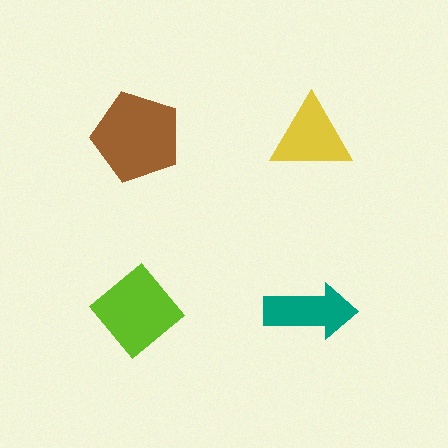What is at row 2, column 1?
A lime diamond.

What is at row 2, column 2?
A teal arrow.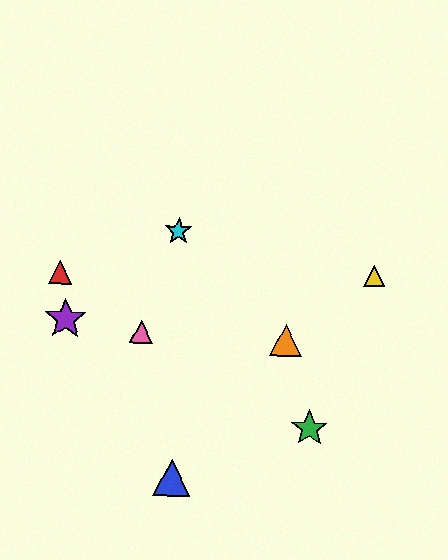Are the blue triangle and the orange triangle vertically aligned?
No, the blue triangle is at x≈172 and the orange triangle is at x≈286.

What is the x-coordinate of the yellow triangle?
The yellow triangle is at x≈374.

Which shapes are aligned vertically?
The blue triangle, the cyan star are aligned vertically.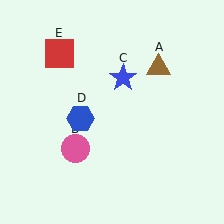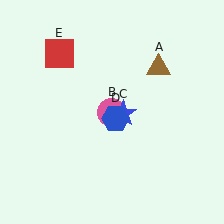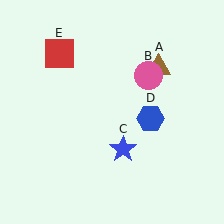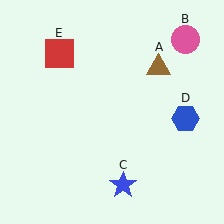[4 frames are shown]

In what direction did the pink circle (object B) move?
The pink circle (object B) moved up and to the right.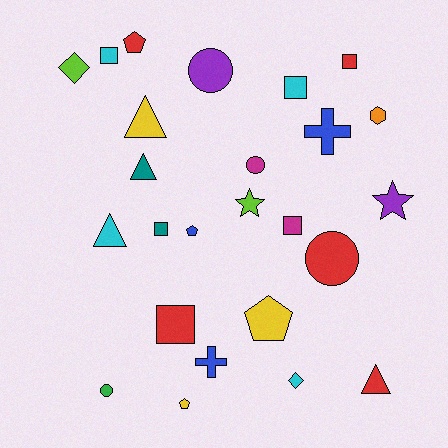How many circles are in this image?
There are 4 circles.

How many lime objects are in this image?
There are 2 lime objects.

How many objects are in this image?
There are 25 objects.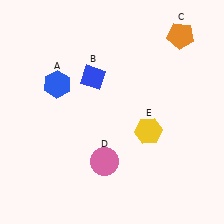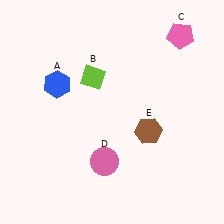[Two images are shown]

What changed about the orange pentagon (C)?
In Image 1, C is orange. In Image 2, it changed to pink.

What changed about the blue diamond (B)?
In Image 1, B is blue. In Image 2, it changed to lime.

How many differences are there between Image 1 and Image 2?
There are 3 differences between the two images.